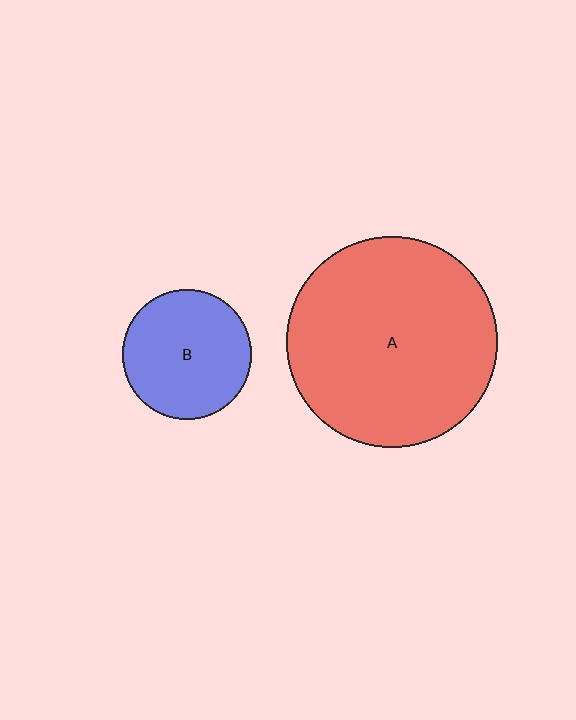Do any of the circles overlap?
No, none of the circles overlap.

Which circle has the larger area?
Circle A (red).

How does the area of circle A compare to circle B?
Approximately 2.7 times.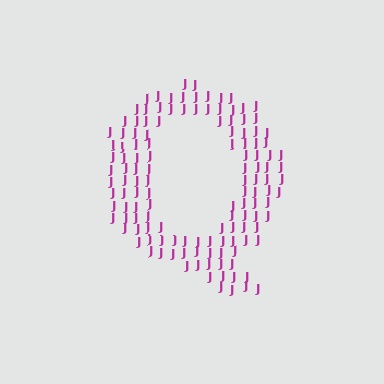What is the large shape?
The large shape is the letter Q.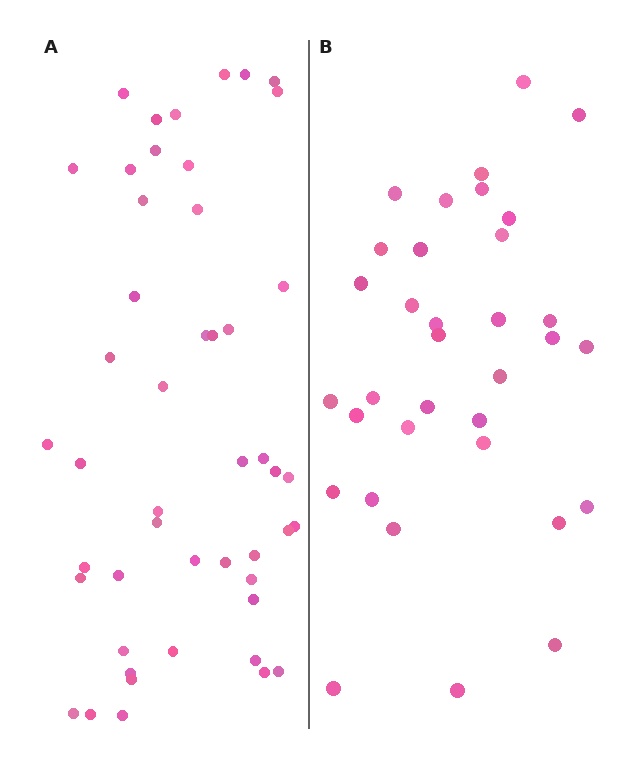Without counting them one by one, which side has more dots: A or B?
Region A (the left region) has more dots.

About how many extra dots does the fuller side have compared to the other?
Region A has approximately 15 more dots than region B.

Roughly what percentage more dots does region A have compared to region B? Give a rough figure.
About 40% more.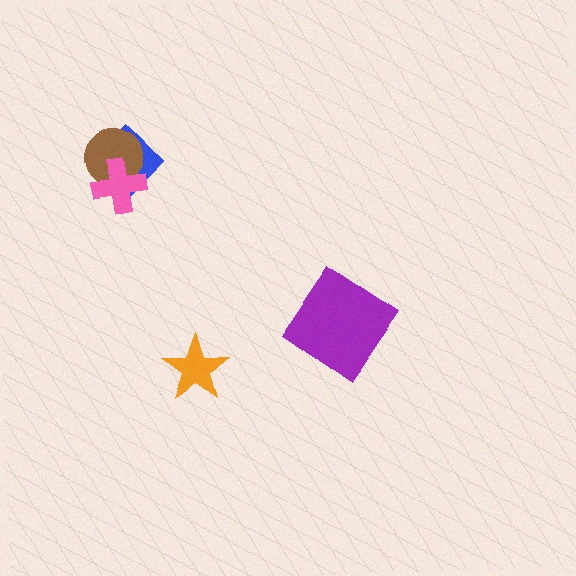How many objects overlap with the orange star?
0 objects overlap with the orange star.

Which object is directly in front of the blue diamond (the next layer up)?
The brown circle is directly in front of the blue diamond.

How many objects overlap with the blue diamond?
2 objects overlap with the blue diamond.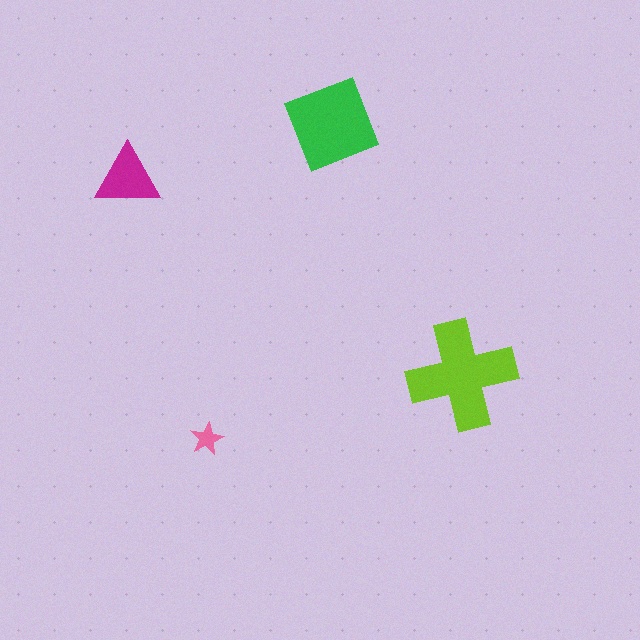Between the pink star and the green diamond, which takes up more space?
The green diamond.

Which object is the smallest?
The pink star.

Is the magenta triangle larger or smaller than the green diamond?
Smaller.